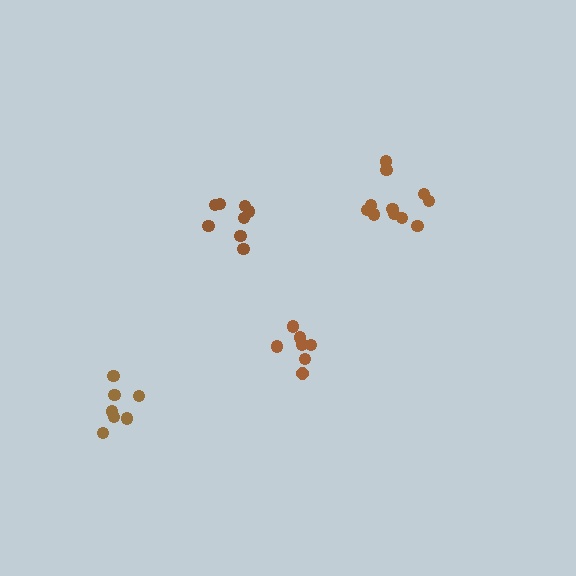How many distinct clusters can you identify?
There are 4 distinct clusters.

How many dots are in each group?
Group 1: 11 dots, Group 2: 7 dots, Group 3: 8 dots, Group 4: 7 dots (33 total).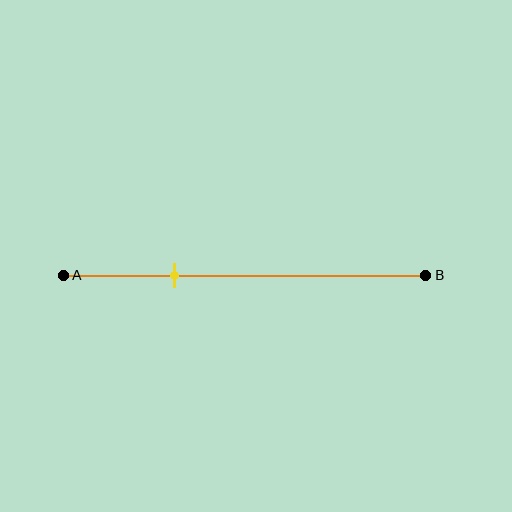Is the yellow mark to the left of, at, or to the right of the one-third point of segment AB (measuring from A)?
The yellow mark is approximately at the one-third point of segment AB.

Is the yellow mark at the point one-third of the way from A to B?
Yes, the mark is approximately at the one-third point.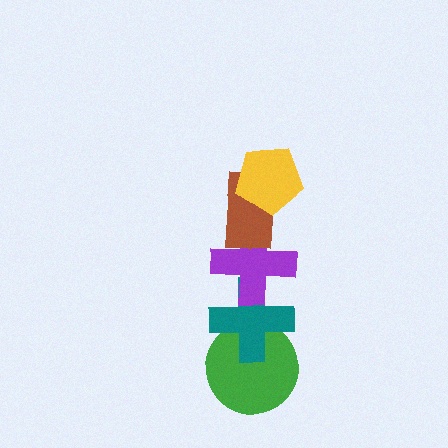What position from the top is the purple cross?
The purple cross is 3rd from the top.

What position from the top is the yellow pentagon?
The yellow pentagon is 1st from the top.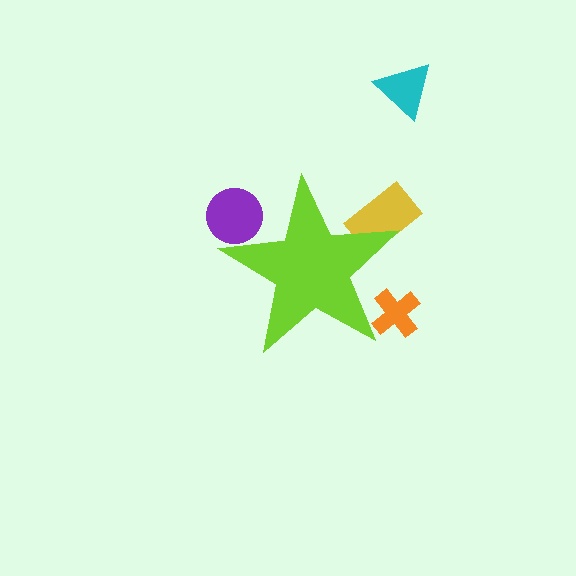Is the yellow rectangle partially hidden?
Yes, the yellow rectangle is partially hidden behind the lime star.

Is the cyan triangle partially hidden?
No, the cyan triangle is fully visible.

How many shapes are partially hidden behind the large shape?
3 shapes are partially hidden.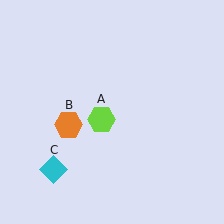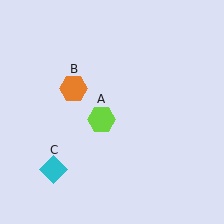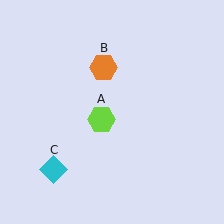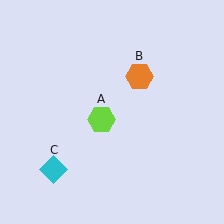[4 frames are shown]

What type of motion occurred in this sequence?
The orange hexagon (object B) rotated clockwise around the center of the scene.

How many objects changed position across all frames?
1 object changed position: orange hexagon (object B).